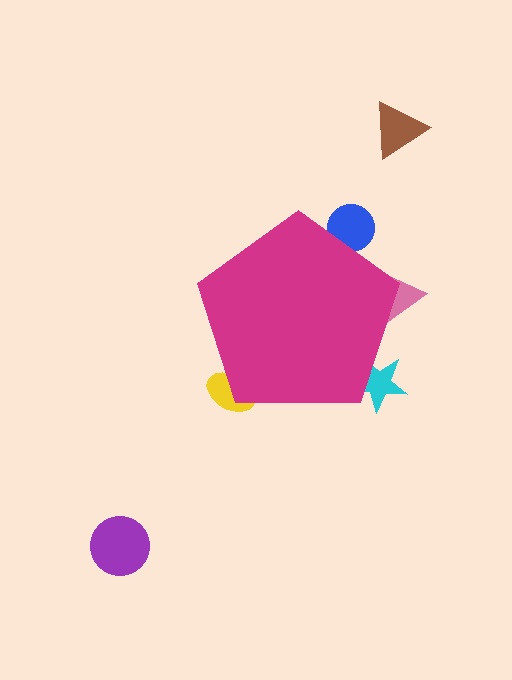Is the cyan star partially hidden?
Yes, the cyan star is partially hidden behind the magenta pentagon.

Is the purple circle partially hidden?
No, the purple circle is fully visible.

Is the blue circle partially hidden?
Yes, the blue circle is partially hidden behind the magenta pentagon.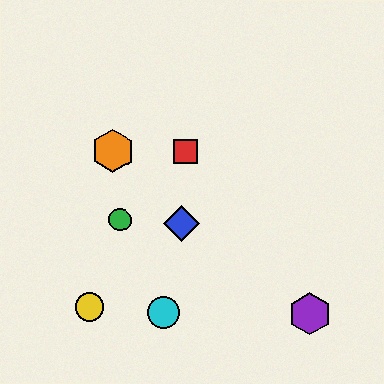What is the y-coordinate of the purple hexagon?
The purple hexagon is at y≈314.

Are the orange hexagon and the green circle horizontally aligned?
No, the orange hexagon is at y≈151 and the green circle is at y≈220.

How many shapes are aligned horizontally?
2 shapes (the red square, the orange hexagon) are aligned horizontally.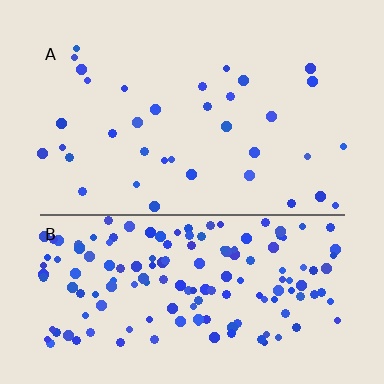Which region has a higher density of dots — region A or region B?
B (the bottom).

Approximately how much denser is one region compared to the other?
Approximately 4.5× — region B over region A.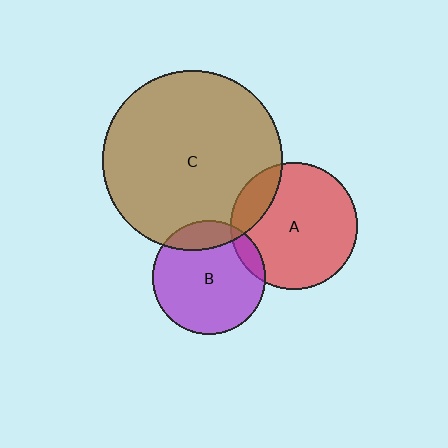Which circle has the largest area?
Circle C (brown).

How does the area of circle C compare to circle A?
Approximately 2.0 times.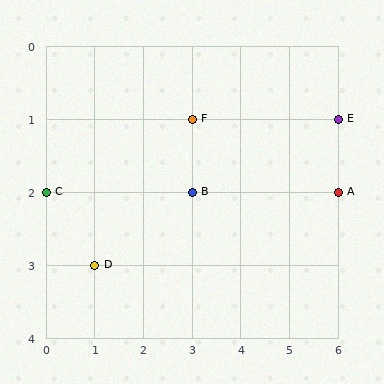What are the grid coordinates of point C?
Point C is at grid coordinates (0, 2).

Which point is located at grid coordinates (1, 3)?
Point D is at (1, 3).